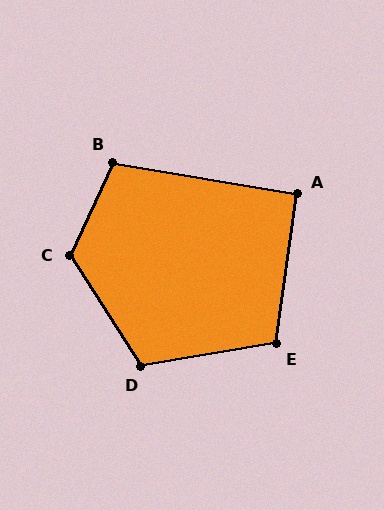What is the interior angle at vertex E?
Approximately 107 degrees (obtuse).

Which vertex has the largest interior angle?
C, at approximately 123 degrees.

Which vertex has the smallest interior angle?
A, at approximately 91 degrees.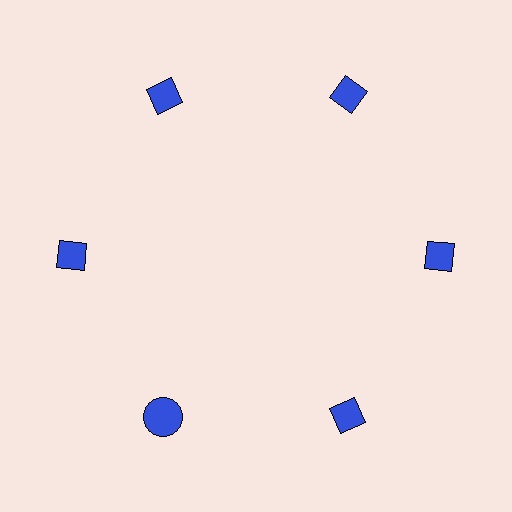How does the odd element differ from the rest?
It has a different shape: circle instead of diamond.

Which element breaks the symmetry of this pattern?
The blue circle at roughly the 7 o'clock position breaks the symmetry. All other shapes are blue diamonds.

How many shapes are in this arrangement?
There are 6 shapes arranged in a ring pattern.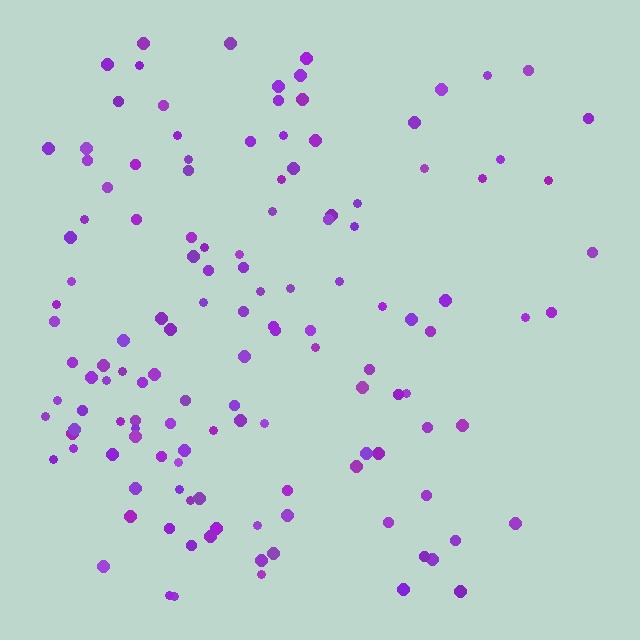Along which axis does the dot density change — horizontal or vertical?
Horizontal.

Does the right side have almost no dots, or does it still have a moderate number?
Still a moderate number, just noticeably fewer than the left.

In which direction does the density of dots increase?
From right to left, with the left side densest.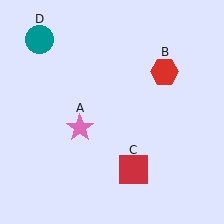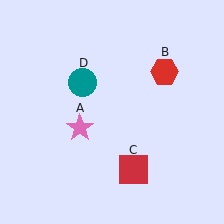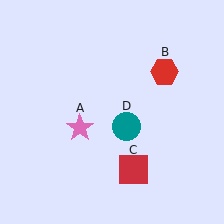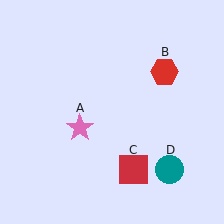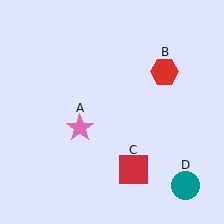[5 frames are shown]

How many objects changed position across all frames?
1 object changed position: teal circle (object D).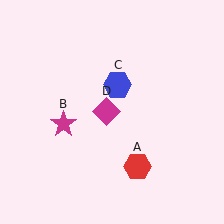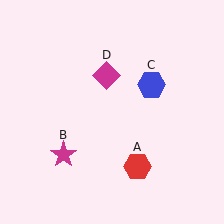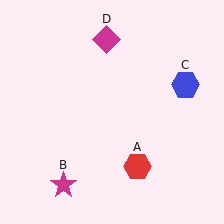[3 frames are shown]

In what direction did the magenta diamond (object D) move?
The magenta diamond (object D) moved up.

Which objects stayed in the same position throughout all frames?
Red hexagon (object A) remained stationary.